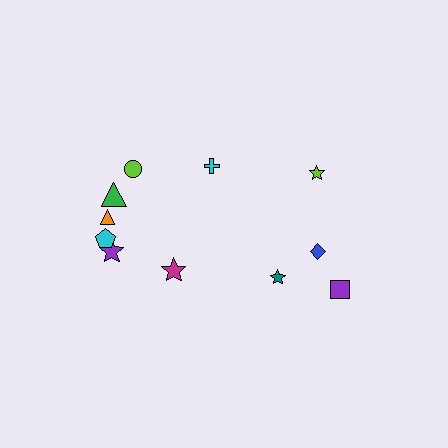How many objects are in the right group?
There are 4 objects.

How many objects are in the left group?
There are 7 objects.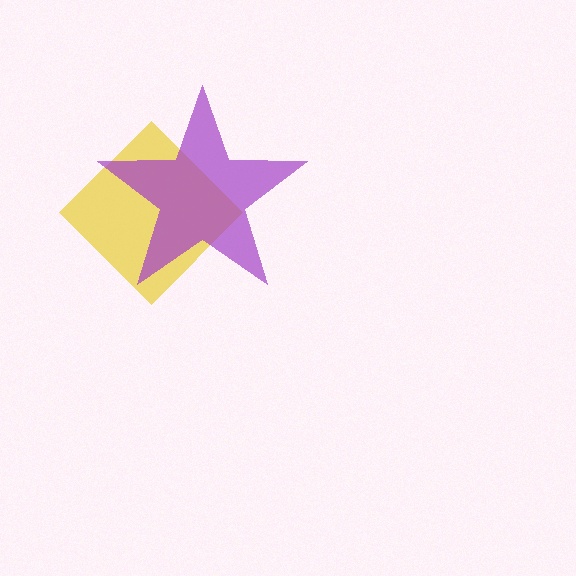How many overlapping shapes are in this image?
There are 2 overlapping shapes in the image.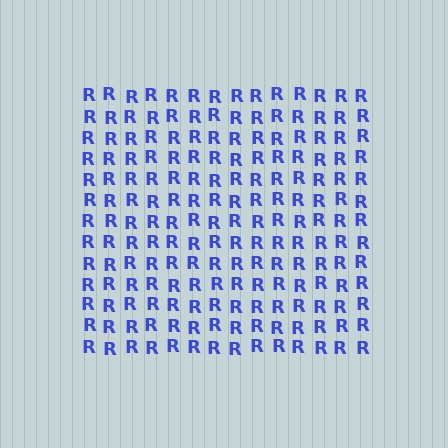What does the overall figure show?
The overall figure shows a square.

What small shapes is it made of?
It is made of small letter R's.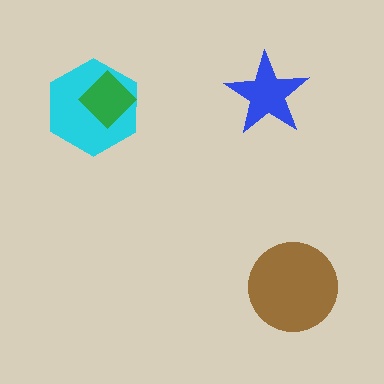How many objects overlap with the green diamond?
1 object overlaps with the green diamond.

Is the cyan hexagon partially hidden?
Yes, it is partially covered by another shape.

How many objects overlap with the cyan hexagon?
1 object overlaps with the cyan hexagon.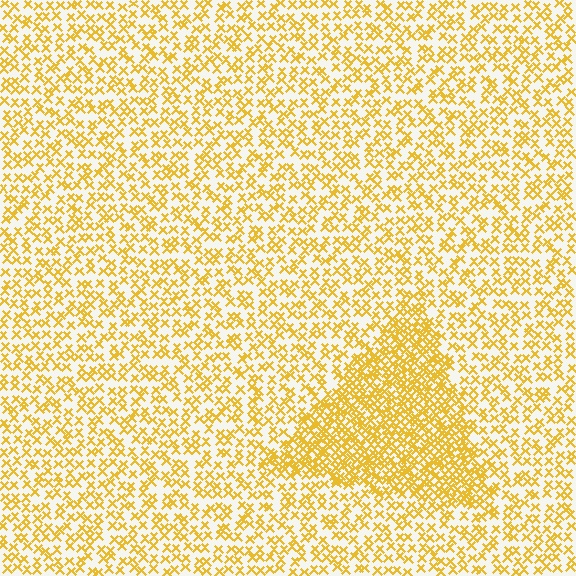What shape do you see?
I see a triangle.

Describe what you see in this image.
The image contains small yellow elements arranged at two different densities. A triangle-shaped region is visible where the elements are more densely packed than the surrounding area.